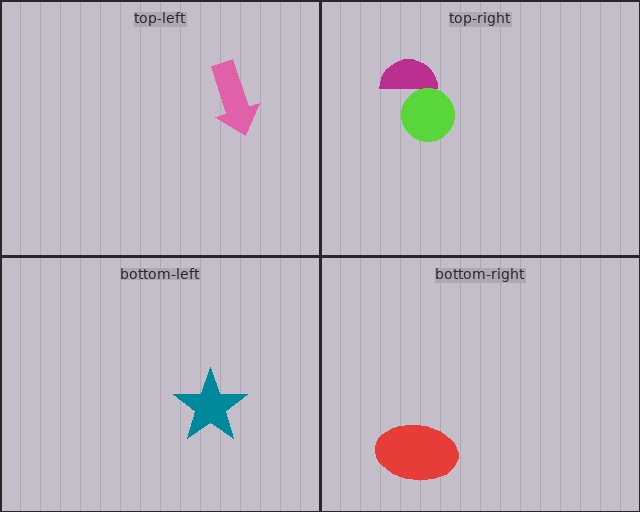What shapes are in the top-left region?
The pink arrow.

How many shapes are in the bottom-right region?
1.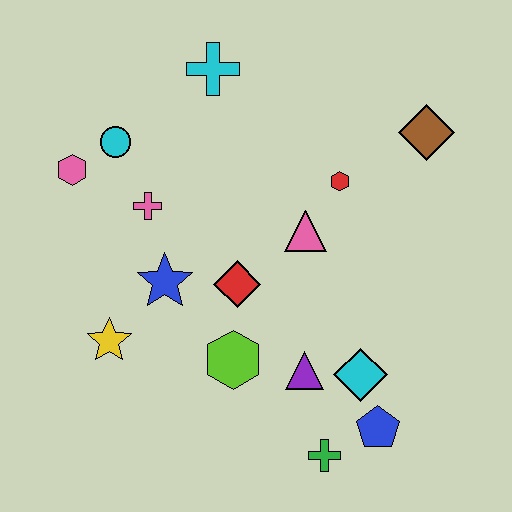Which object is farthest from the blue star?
The brown diamond is farthest from the blue star.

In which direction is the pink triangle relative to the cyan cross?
The pink triangle is below the cyan cross.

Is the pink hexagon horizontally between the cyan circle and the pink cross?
No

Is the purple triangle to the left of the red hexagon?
Yes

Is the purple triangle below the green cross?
No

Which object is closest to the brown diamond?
The red hexagon is closest to the brown diamond.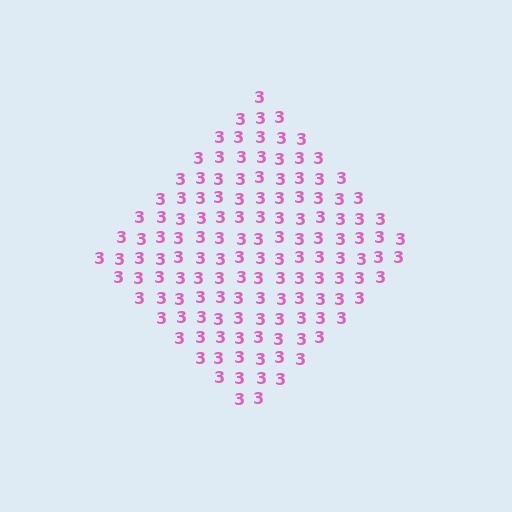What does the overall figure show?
The overall figure shows a diamond.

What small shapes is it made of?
It is made of small digit 3's.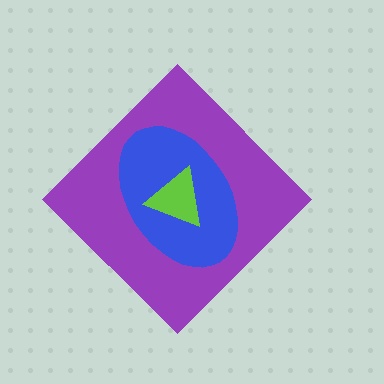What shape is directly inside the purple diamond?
The blue ellipse.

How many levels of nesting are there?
3.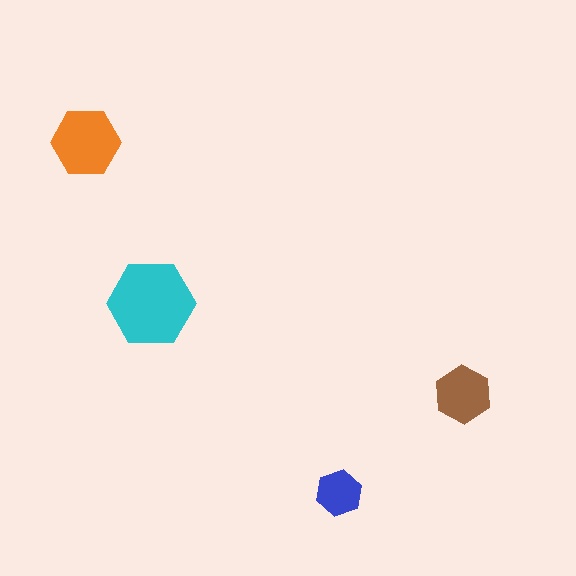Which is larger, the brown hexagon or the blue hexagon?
The brown one.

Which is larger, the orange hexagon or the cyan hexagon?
The cyan one.